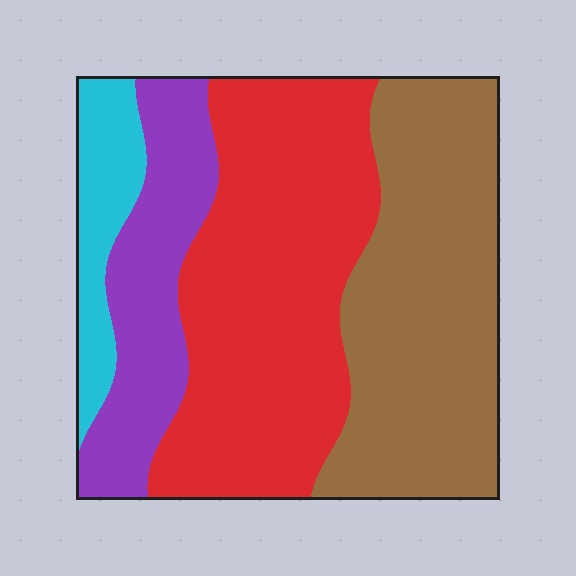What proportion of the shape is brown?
Brown covers roughly 35% of the shape.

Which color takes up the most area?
Red, at roughly 40%.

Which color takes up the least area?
Cyan, at roughly 10%.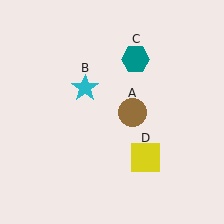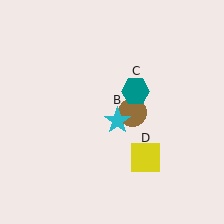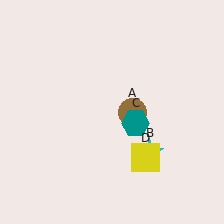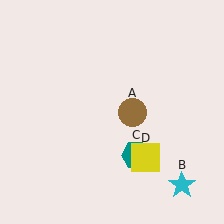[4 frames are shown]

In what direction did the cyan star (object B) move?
The cyan star (object B) moved down and to the right.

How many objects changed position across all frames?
2 objects changed position: cyan star (object B), teal hexagon (object C).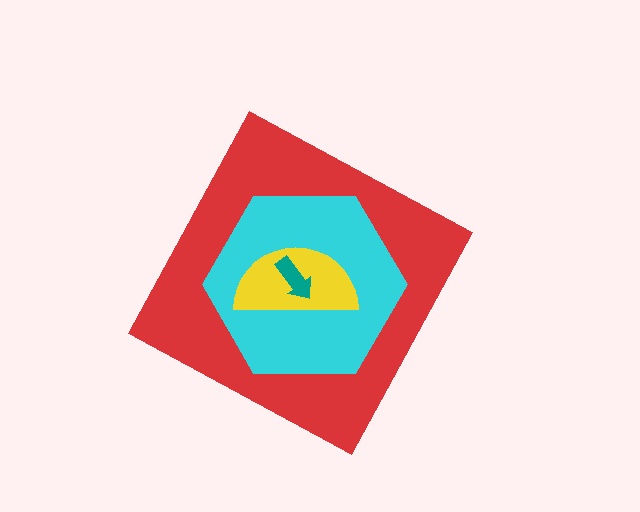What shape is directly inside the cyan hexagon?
The yellow semicircle.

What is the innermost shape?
The teal arrow.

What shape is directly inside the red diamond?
The cyan hexagon.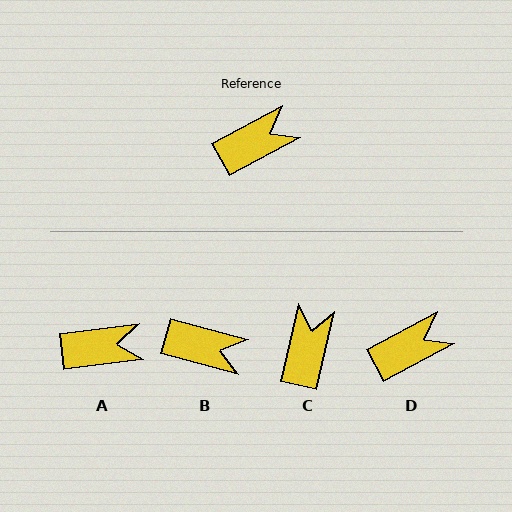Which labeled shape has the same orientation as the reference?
D.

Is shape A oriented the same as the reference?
No, it is off by about 21 degrees.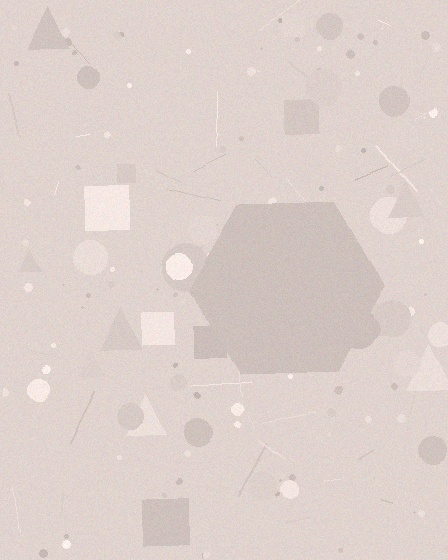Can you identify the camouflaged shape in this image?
The camouflaged shape is a hexagon.